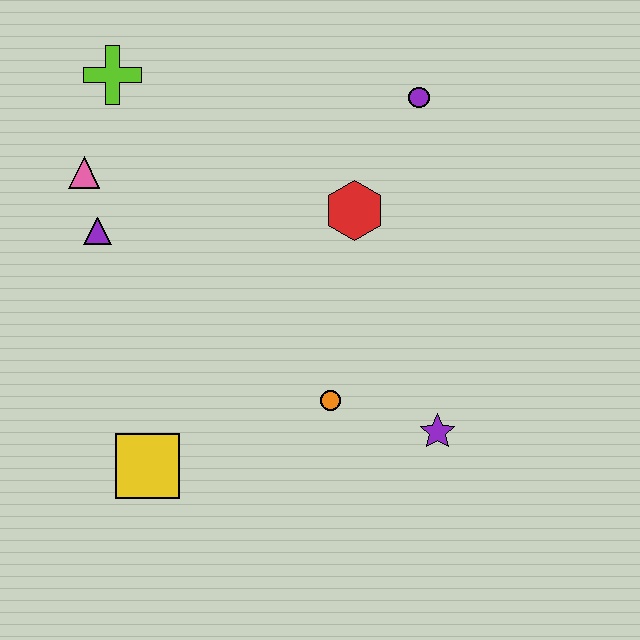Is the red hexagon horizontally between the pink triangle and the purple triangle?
No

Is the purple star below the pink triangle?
Yes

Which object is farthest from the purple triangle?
The purple star is farthest from the purple triangle.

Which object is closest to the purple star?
The orange circle is closest to the purple star.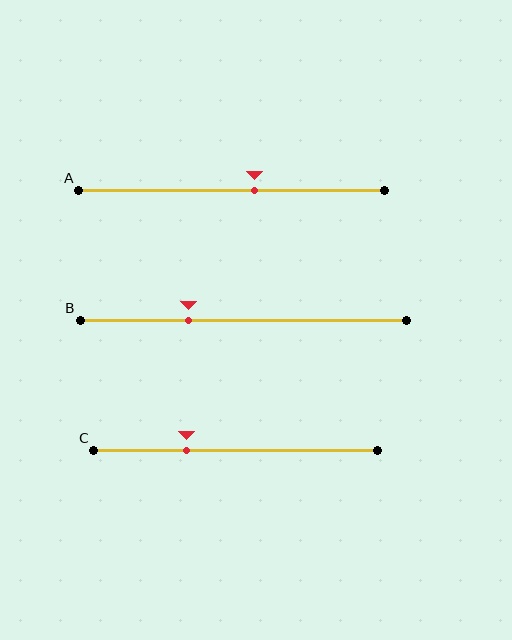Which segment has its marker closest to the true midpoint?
Segment A has its marker closest to the true midpoint.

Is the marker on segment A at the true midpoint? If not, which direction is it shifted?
No, the marker on segment A is shifted to the right by about 7% of the segment length.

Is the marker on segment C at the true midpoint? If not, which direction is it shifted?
No, the marker on segment C is shifted to the left by about 17% of the segment length.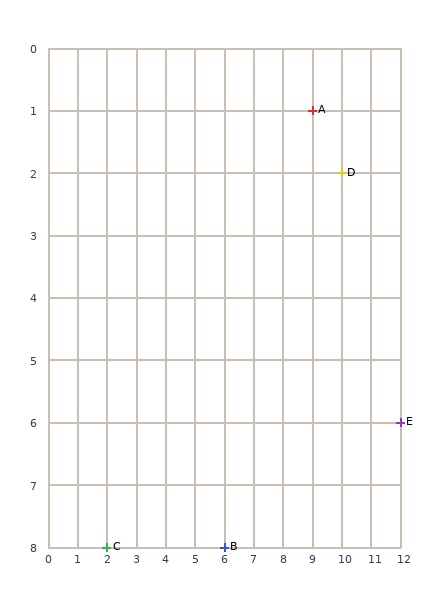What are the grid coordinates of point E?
Point E is at grid coordinates (12, 6).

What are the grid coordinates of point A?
Point A is at grid coordinates (9, 1).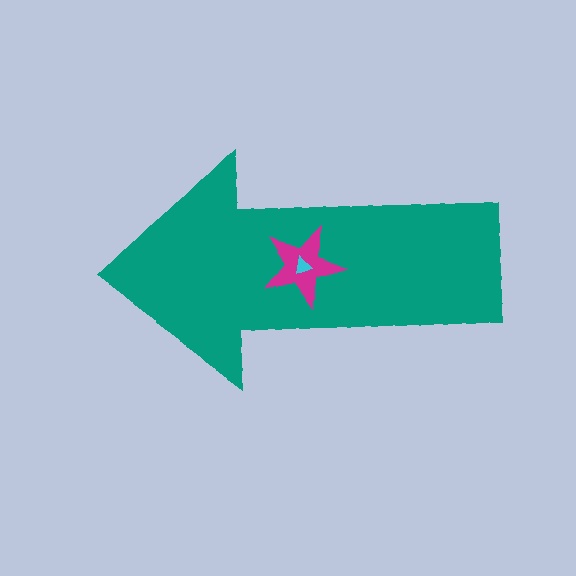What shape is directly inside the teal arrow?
The magenta star.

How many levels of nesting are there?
3.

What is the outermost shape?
The teal arrow.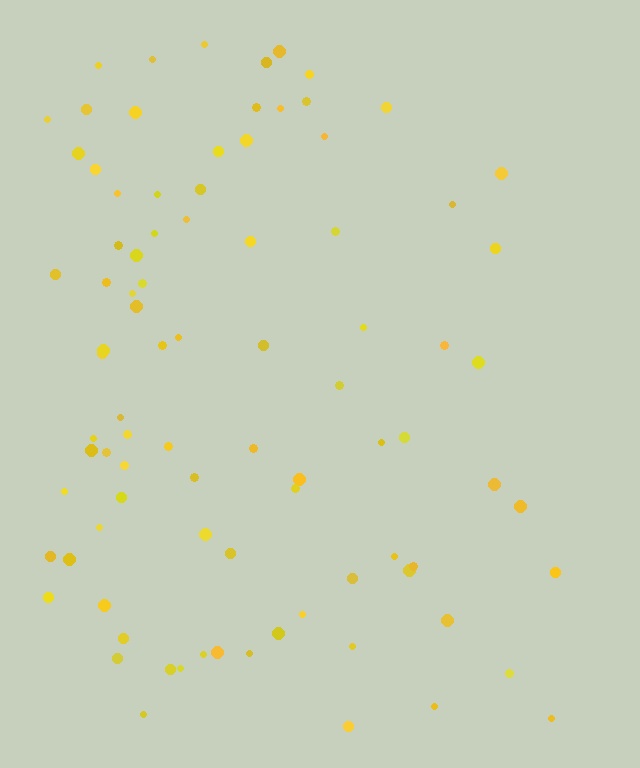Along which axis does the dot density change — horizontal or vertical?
Horizontal.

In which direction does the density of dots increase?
From right to left, with the left side densest.